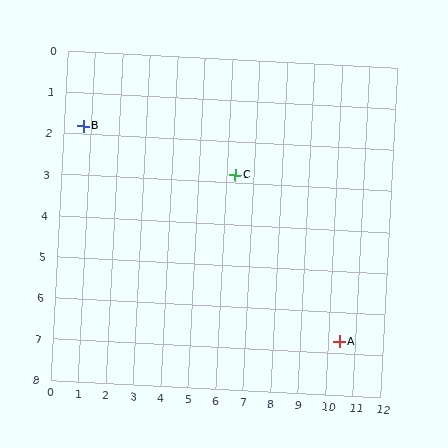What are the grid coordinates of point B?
Point B is at approximately (0.7, 1.8).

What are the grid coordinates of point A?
Point A is at approximately (10.4, 6.7).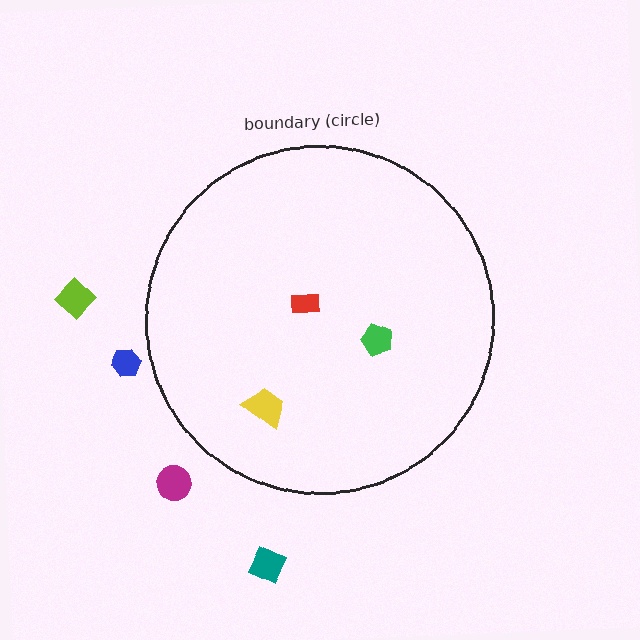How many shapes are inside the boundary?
3 inside, 4 outside.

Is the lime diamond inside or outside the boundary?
Outside.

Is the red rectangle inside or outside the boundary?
Inside.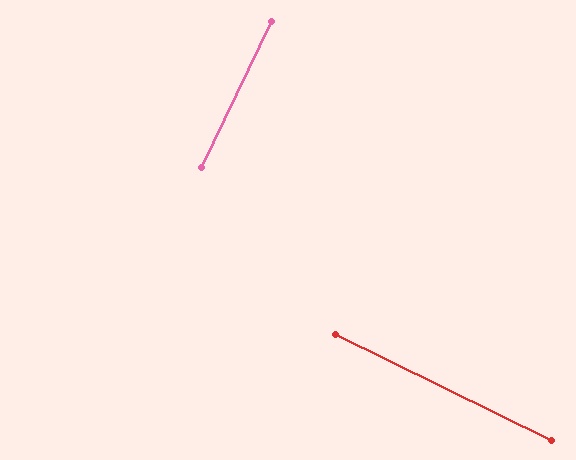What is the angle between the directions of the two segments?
Approximately 89 degrees.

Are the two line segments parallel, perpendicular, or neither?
Perpendicular — they meet at approximately 89°.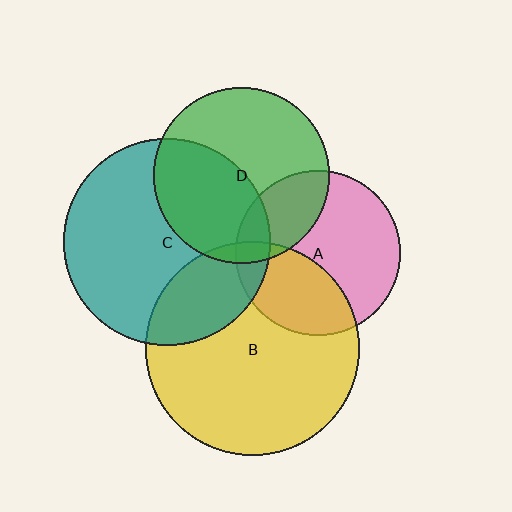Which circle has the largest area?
Circle B (yellow).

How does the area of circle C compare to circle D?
Approximately 1.4 times.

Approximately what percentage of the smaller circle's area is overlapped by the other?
Approximately 10%.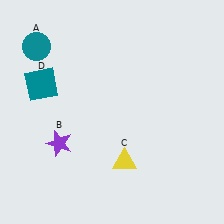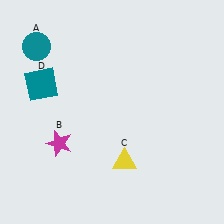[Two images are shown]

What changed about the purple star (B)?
In Image 1, B is purple. In Image 2, it changed to magenta.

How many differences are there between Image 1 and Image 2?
There is 1 difference between the two images.